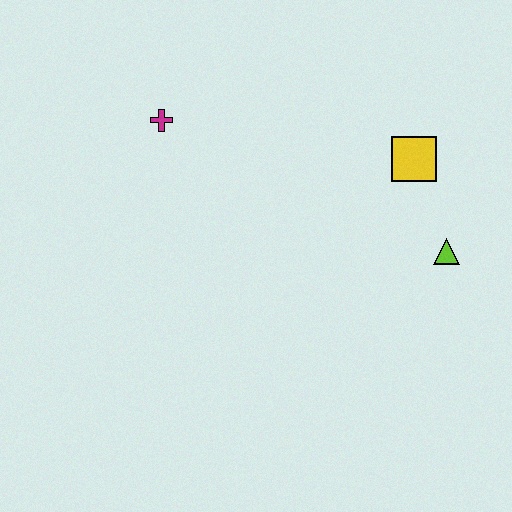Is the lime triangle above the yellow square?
No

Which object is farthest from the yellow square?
The magenta cross is farthest from the yellow square.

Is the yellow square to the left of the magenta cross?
No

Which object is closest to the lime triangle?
The yellow square is closest to the lime triangle.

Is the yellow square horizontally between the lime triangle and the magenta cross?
Yes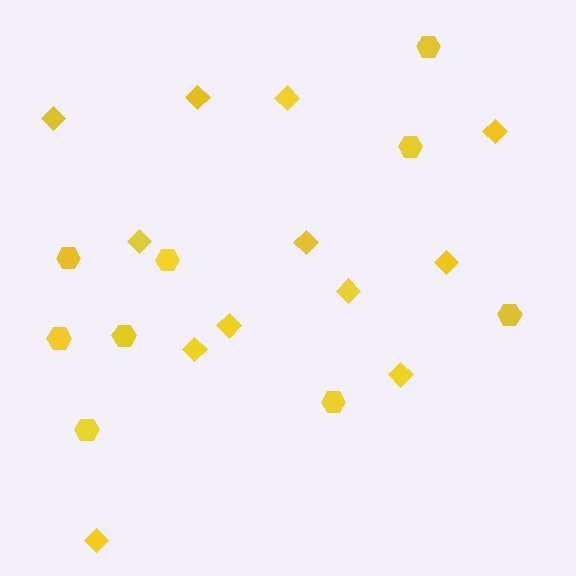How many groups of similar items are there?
There are 2 groups: one group of diamonds (12) and one group of hexagons (9).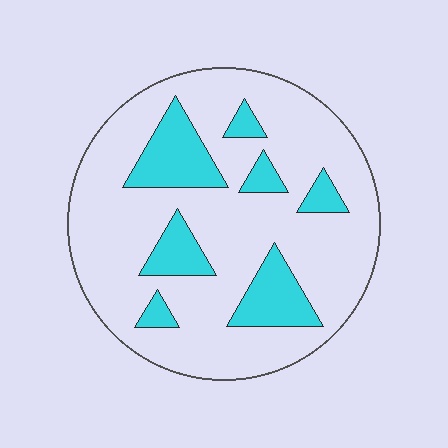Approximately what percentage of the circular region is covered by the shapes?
Approximately 20%.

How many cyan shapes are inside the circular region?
7.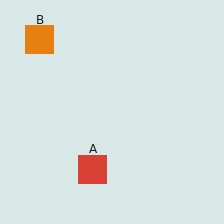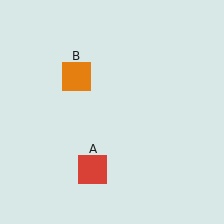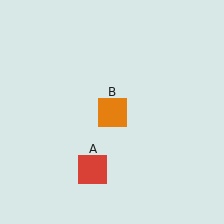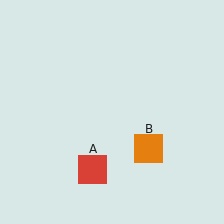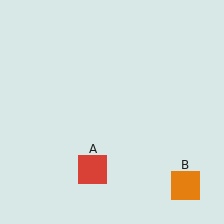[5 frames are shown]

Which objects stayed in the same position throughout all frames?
Red square (object A) remained stationary.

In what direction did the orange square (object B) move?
The orange square (object B) moved down and to the right.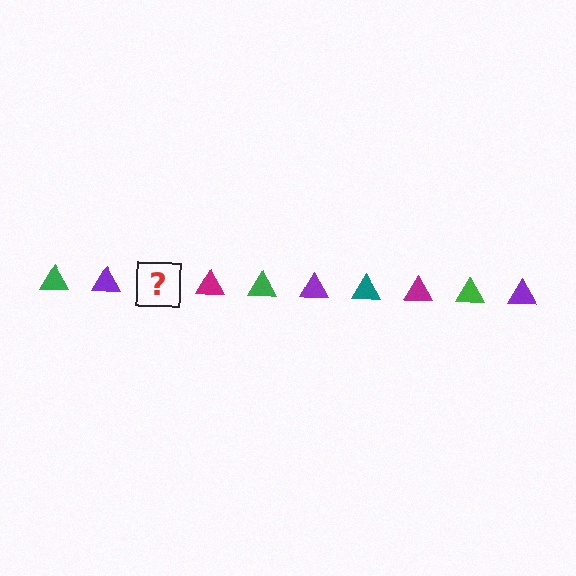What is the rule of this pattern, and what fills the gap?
The rule is that the pattern cycles through green, purple, teal, magenta triangles. The gap should be filled with a teal triangle.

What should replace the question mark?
The question mark should be replaced with a teal triangle.